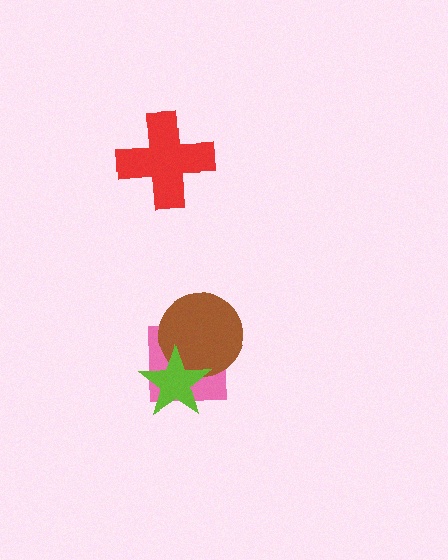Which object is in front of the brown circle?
The lime star is in front of the brown circle.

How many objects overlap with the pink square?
2 objects overlap with the pink square.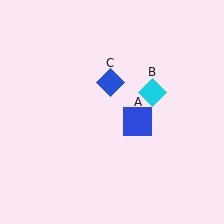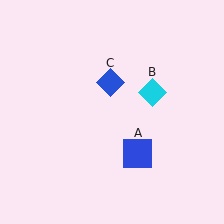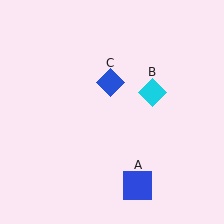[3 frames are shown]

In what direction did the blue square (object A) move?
The blue square (object A) moved down.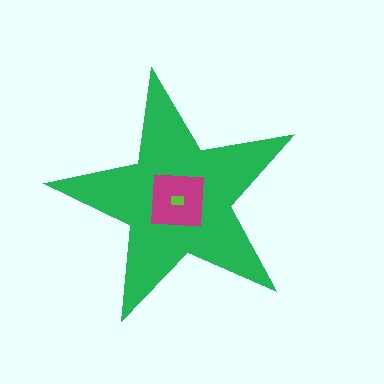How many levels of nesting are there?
3.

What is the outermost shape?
The green star.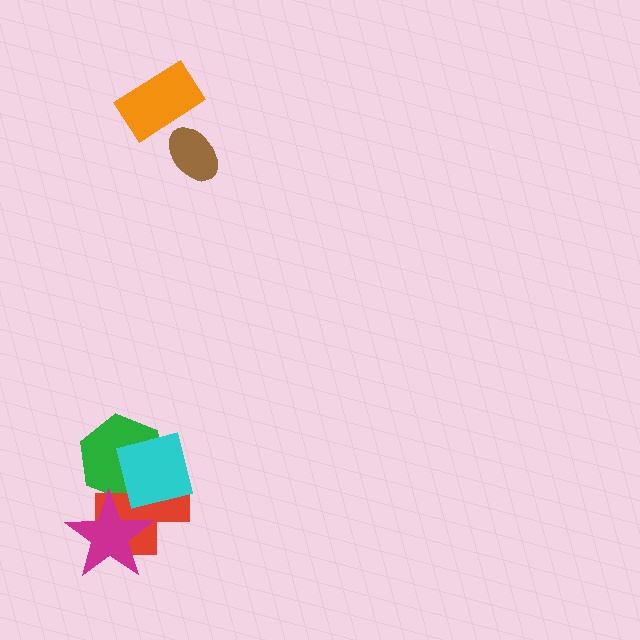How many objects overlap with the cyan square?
2 objects overlap with the cyan square.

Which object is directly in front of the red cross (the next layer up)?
The cyan square is directly in front of the red cross.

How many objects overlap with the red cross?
3 objects overlap with the red cross.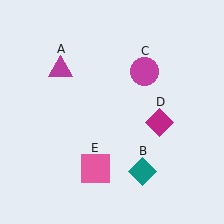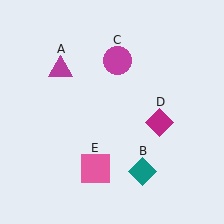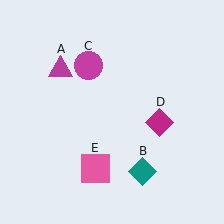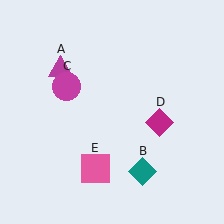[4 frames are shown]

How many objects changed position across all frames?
1 object changed position: magenta circle (object C).